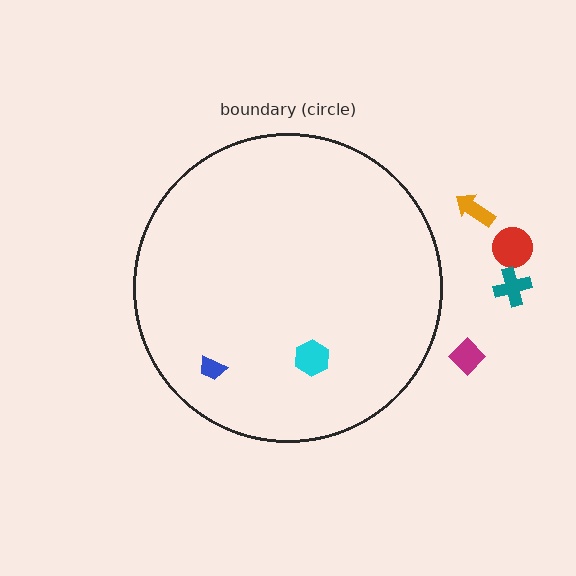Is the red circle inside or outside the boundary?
Outside.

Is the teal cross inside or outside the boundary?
Outside.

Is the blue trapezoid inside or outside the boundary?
Inside.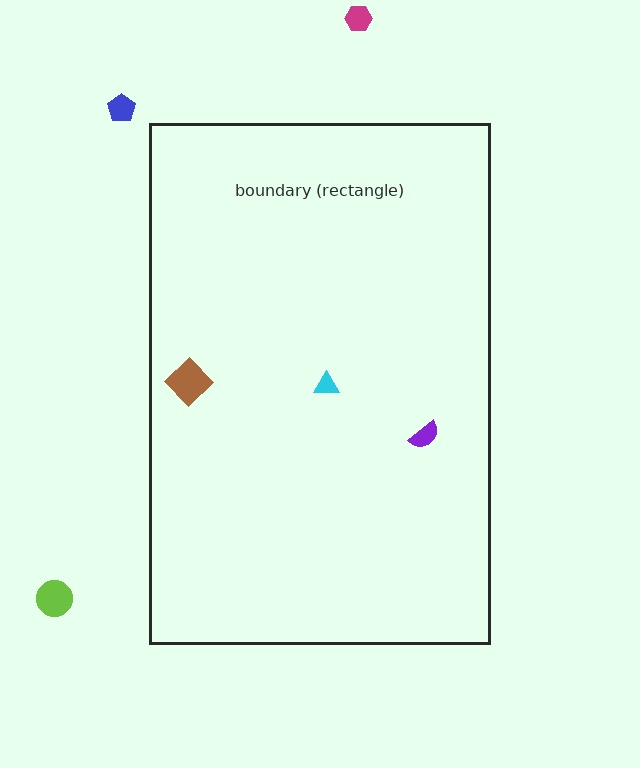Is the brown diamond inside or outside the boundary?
Inside.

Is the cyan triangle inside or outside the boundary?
Inside.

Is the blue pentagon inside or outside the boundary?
Outside.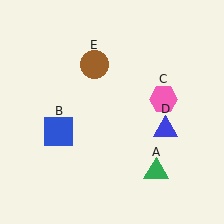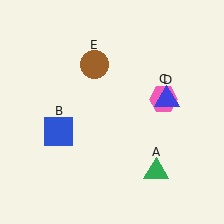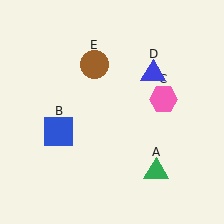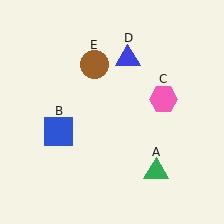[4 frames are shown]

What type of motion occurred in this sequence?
The blue triangle (object D) rotated counterclockwise around the center of the scene.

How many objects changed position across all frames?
1 object changed position: blue triangle (object D).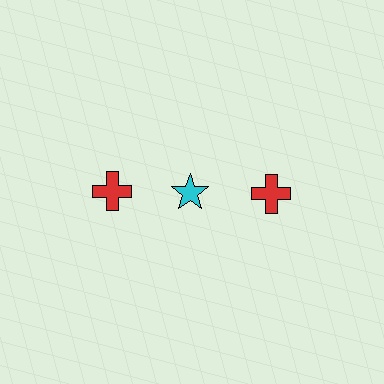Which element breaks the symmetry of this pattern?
The cyan star in the top row, second from left column breaks the symmetry. All other shapes are red crosses.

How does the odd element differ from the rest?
It differs in both color (cyan instead of red) and shape (star instead of cross).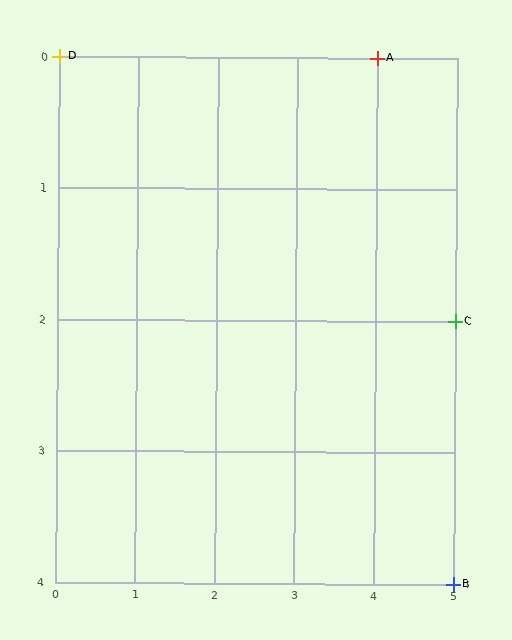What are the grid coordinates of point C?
Point C is at grid coordinates (5, 2).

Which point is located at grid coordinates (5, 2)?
Point C is at (5, 2).